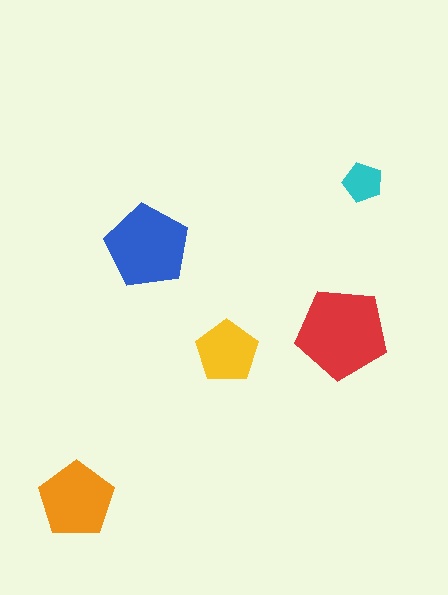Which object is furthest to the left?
The orange pentagon is leftmost.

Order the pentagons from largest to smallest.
the red one, the blue one, the orange one, the yellow one, the cyan one.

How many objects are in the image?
There are 5 objects in the image.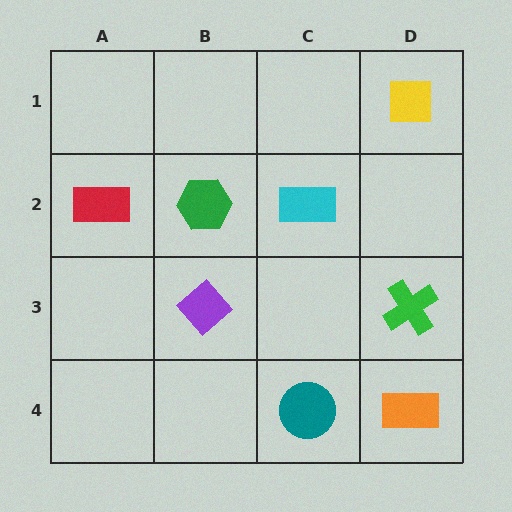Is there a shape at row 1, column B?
No, that cell is empty.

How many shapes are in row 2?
3 shapes.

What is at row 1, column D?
A yellow square.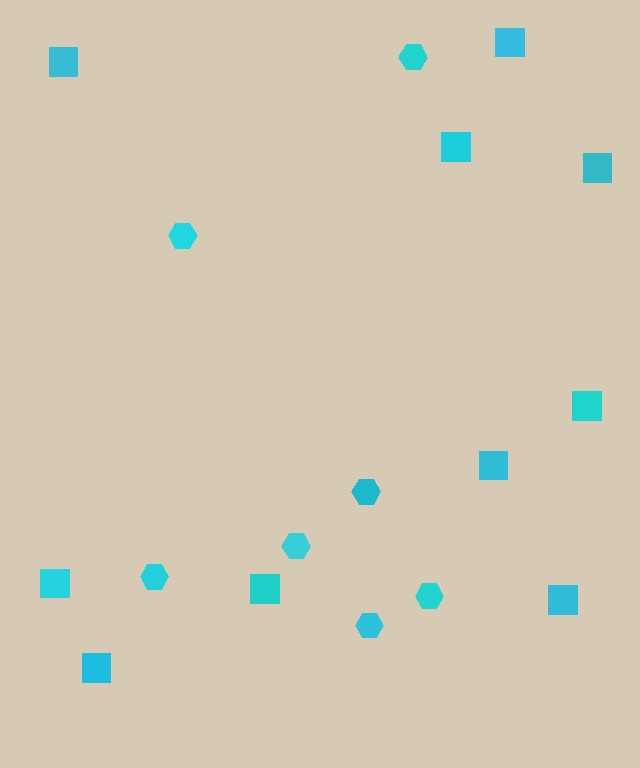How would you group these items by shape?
There are 2 groups: one group of hexagons (7) and one group of squares (10).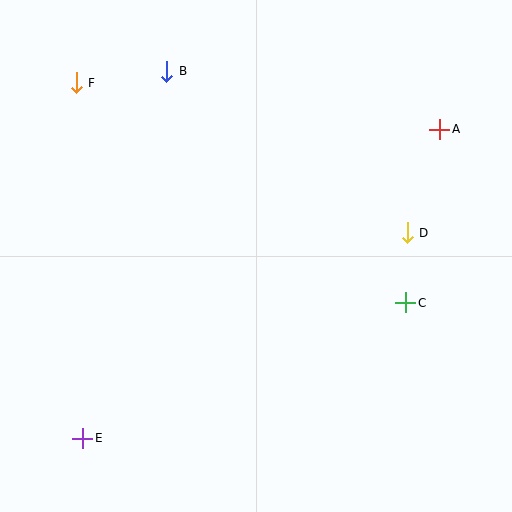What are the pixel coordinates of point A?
Point A is at (440, 129).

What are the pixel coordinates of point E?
Point E is at (83, 438).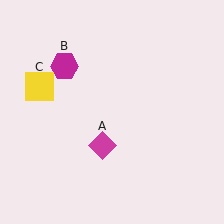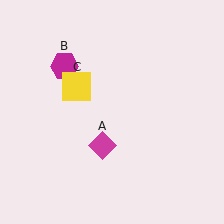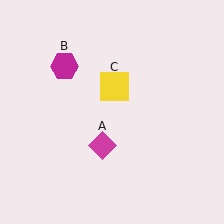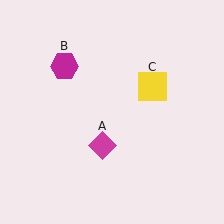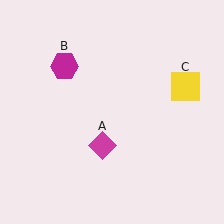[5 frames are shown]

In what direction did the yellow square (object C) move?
The yellow square (object C) moved right.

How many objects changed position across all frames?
1 object changed position: yellow square (object C).